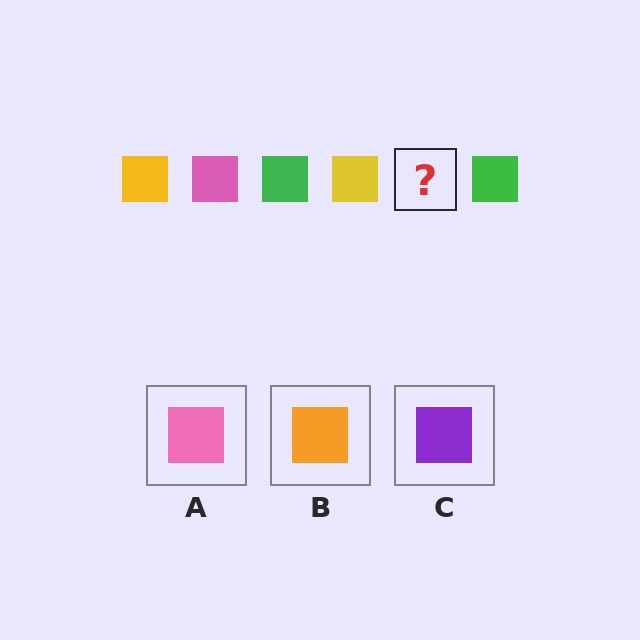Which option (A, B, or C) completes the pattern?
A.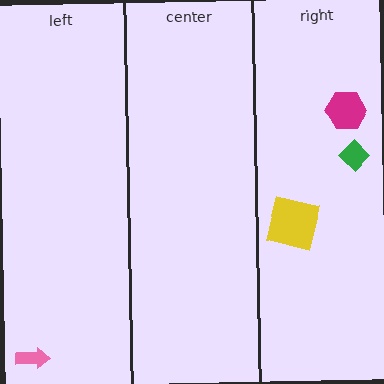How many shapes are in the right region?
3.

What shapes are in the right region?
The magenta hexagon, the green diamond, the yellow square.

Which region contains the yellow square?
The right region.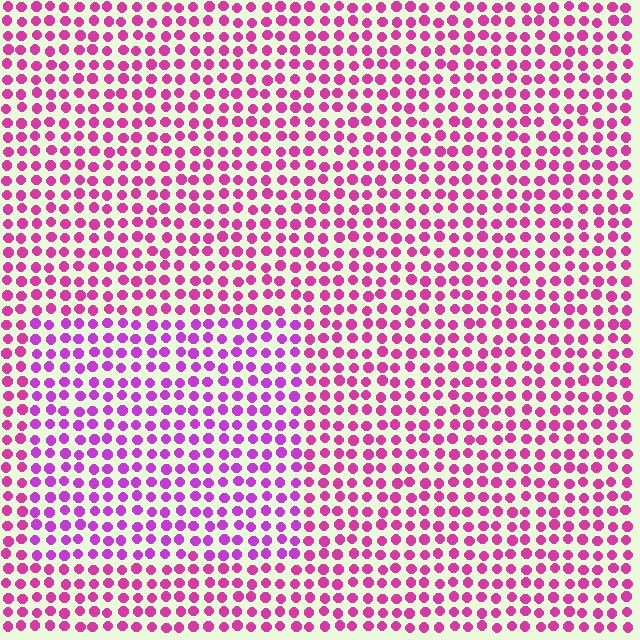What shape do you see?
I see a rectangle.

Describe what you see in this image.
The image is filled with small magenta elements in a uniform arrangement. A rectangle-shaped region is visible where the elements are tinted to a slightly different hue, forming a subtle color boundary.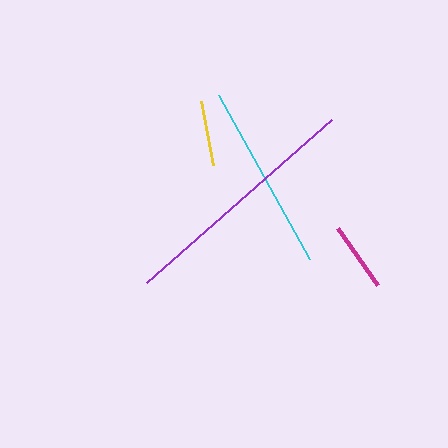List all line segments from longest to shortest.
From longest to shortest: purple, cyan, magenta, yellow.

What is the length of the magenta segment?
The magenta segment is approximately 70 pixels long.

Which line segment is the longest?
The purple line is the longest at approximately 247 pixels.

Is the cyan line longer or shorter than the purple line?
The purple line is longer than the cyan line.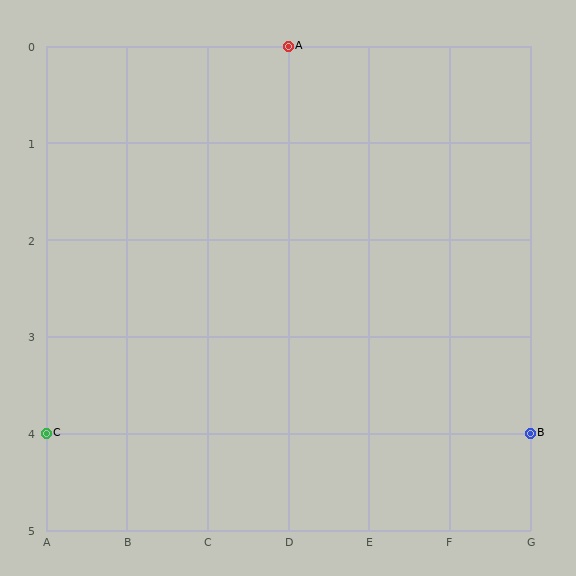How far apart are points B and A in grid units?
Points B and A are 3 columns and 4 rows apart (about 5.0 grid units diagonally).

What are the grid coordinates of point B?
Point B is at grid coordinates (G, 4).